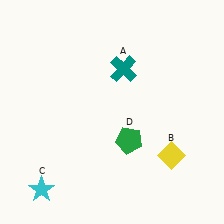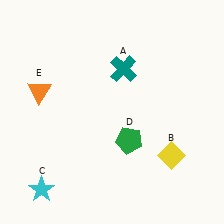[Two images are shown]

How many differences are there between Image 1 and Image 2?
There is 1 difference between the two images.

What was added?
An orange triangle (E) was added in Image 2.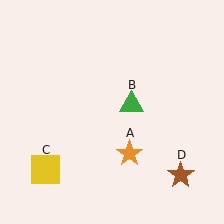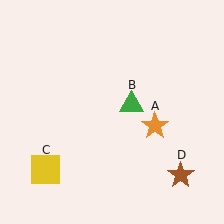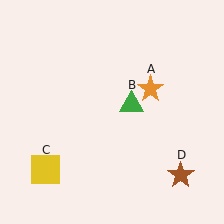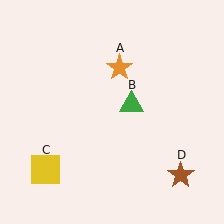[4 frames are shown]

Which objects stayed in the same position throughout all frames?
Green triangle (object B) and yellow square (object C) and brown star (object D) remained stationary.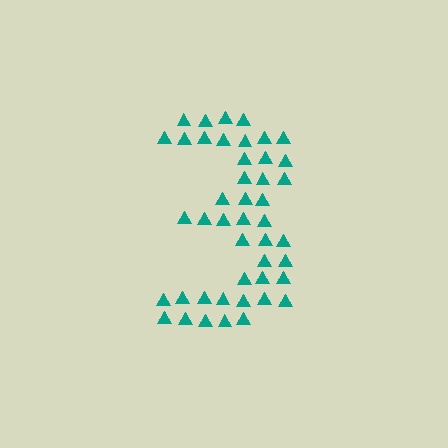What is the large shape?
The large shape is the digit 3.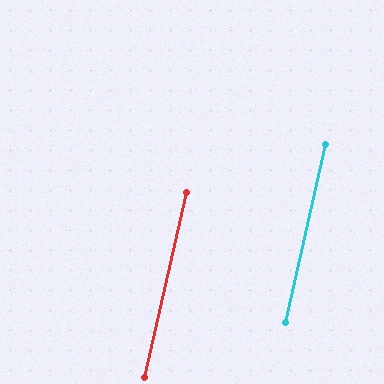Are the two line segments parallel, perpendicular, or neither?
Parallel — their directions differ by only 0.1°.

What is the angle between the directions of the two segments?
Approximately 0 degrees.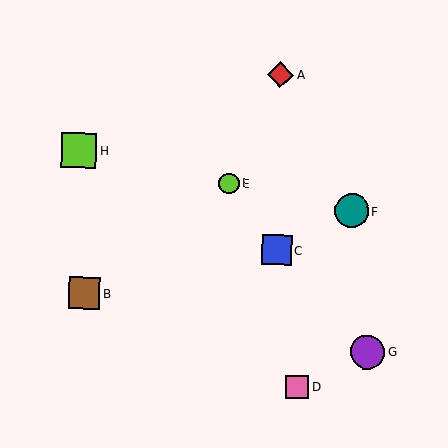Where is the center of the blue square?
The center of the blue square is at (277, 250).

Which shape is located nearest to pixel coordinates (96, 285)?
The brown square (labeled B) at (84, 293) is nearest to that location.